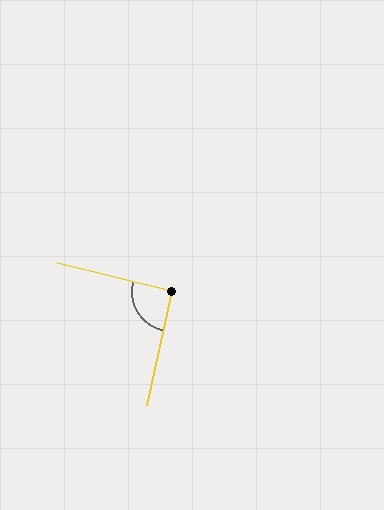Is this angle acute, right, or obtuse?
It is approximately a right angle.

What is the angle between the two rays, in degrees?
Approximately 92 degrees.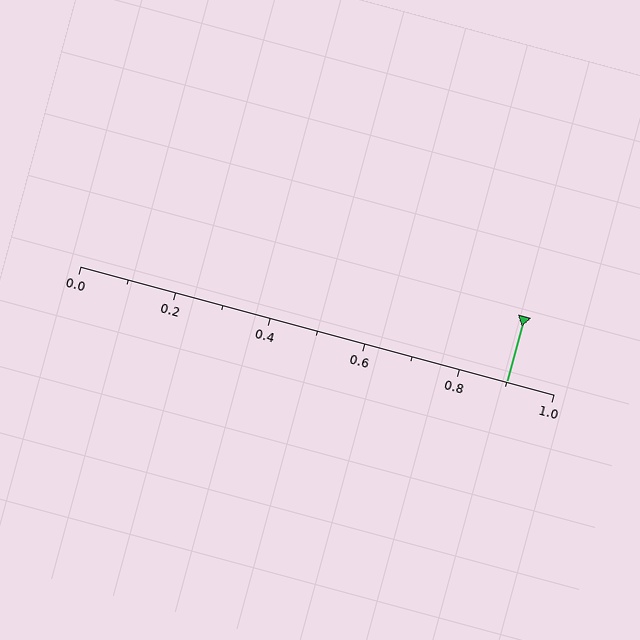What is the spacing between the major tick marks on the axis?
The major ticks are spaced 0.2 apart.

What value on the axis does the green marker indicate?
The marker indicates approximately 0.9.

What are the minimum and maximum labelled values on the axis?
The axis runs from 0.0 to 1.0.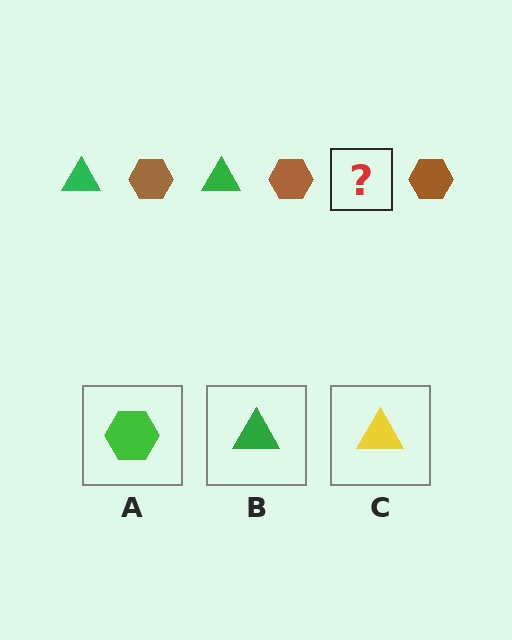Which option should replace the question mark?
Option B.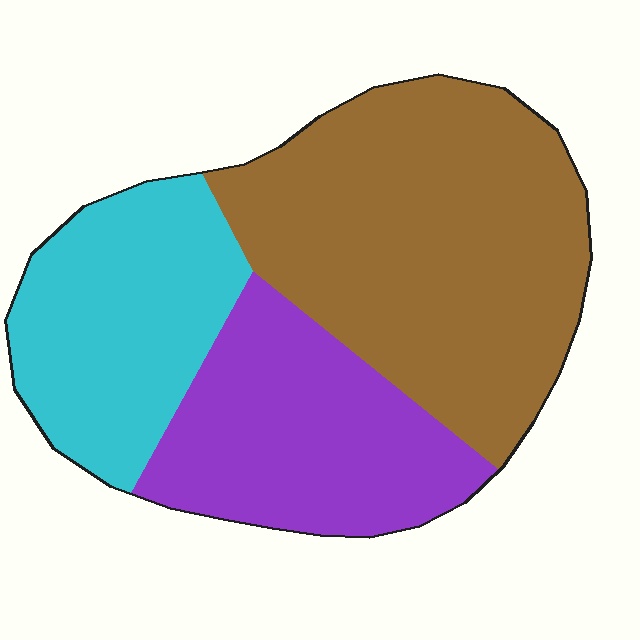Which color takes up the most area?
Brown, at roughly 45%.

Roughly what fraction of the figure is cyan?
Cyan takes up between a quarter and a half of the figure.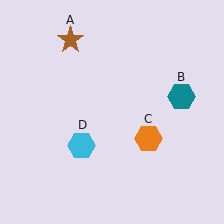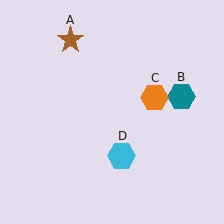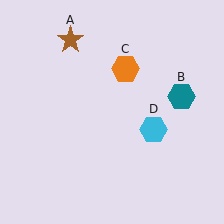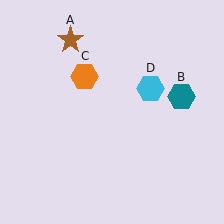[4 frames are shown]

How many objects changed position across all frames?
2 objects changed position: orange hexagon (object C), cyan hexagon (object D).